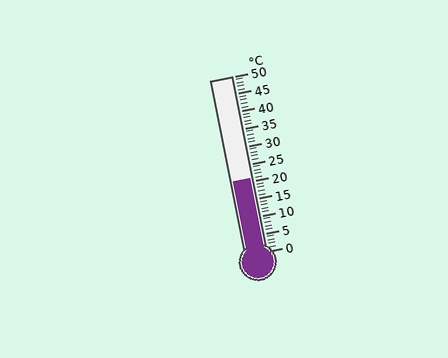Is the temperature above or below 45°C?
The temperature is below 45°C.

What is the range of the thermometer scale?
The thermometer scale ranges from 0°C to 50°C.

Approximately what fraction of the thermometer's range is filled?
The thermometer is filled to approximately 40% of its range.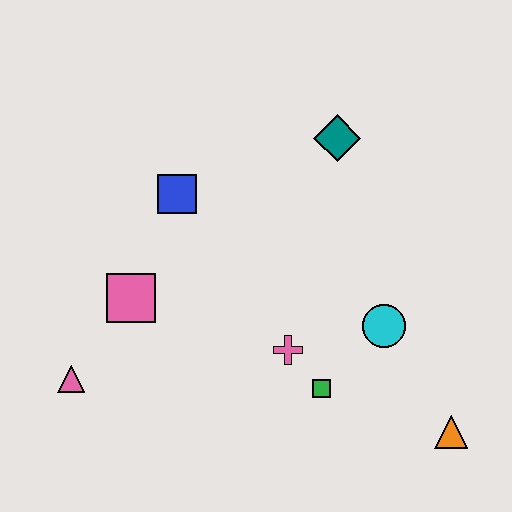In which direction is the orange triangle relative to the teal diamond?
The orange triangle is below the teal diamond.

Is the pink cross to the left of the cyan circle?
Yes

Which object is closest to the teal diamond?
The blue square is closest to the teal diamond.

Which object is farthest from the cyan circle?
The pink triangle is farthest from the cyan circle.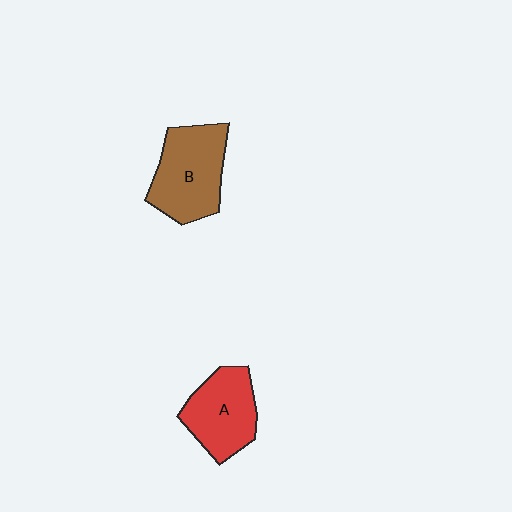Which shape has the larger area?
Shape B (brown).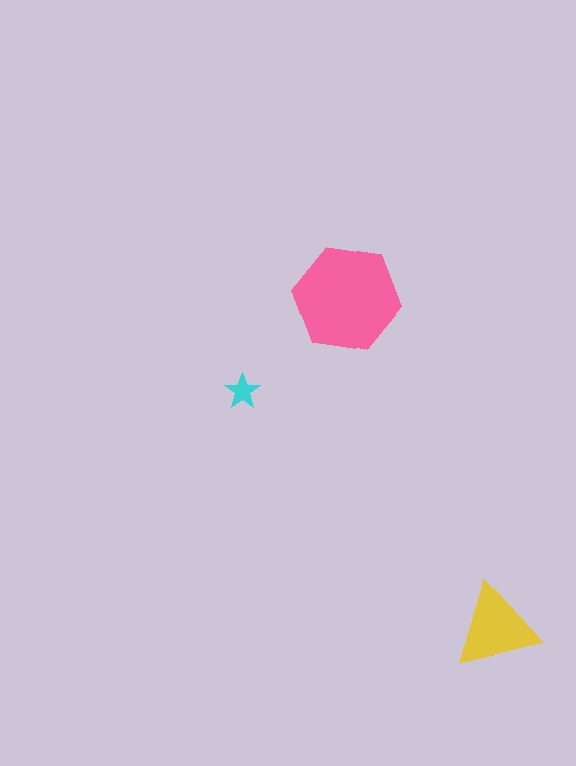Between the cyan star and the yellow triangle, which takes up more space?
The yellow triangle.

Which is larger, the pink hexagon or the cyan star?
The pink hexagon.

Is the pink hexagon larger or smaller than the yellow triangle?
Larger.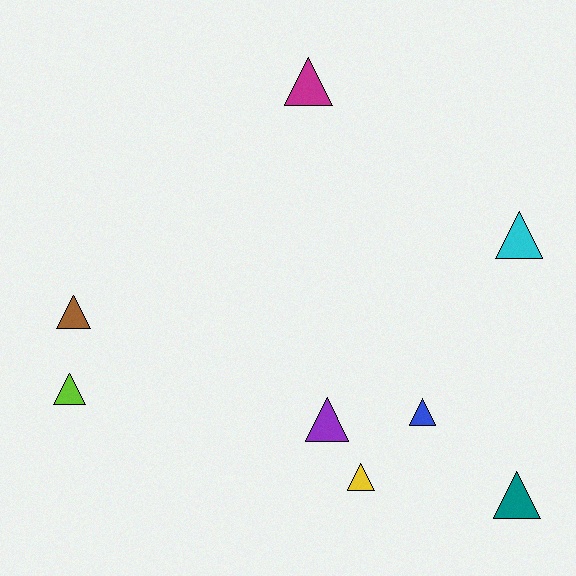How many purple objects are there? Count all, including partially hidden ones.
There is 1 purple object.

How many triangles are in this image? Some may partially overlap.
There are 8 triangles.